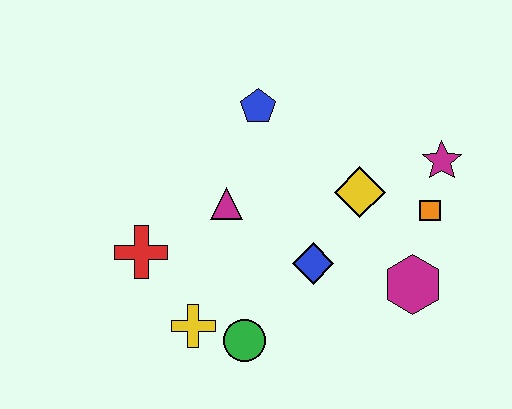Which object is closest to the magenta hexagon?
The orange square is closest to the magenta hexagon.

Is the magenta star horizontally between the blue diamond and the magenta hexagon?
No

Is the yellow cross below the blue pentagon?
Yes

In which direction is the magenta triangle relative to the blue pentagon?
The magenta triangle is below the blue pentagon.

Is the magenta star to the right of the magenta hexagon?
Yes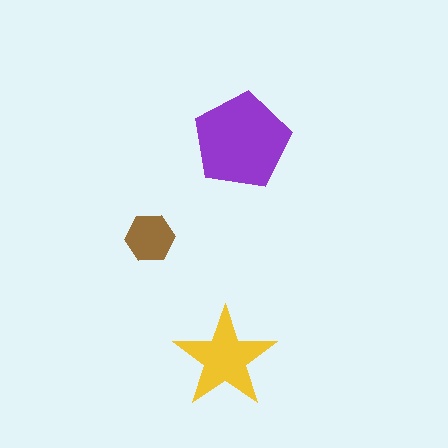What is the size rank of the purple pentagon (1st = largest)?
1st.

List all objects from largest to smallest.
The purple pentagon, the yellow star, the brown hexagon.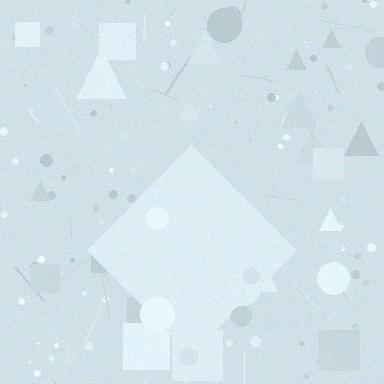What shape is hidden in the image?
A diamond is hidden in the image.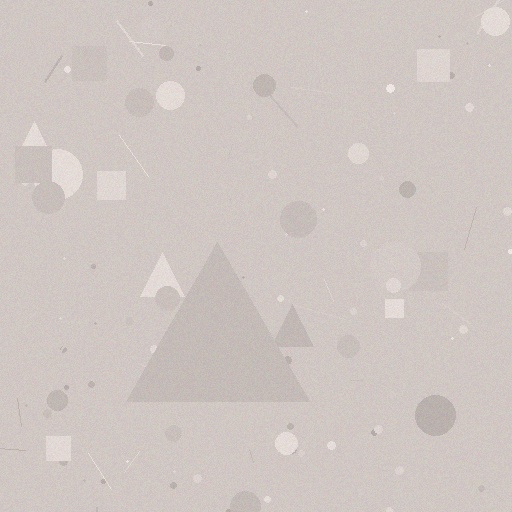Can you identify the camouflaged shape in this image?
The camouflaged shape is a triangle.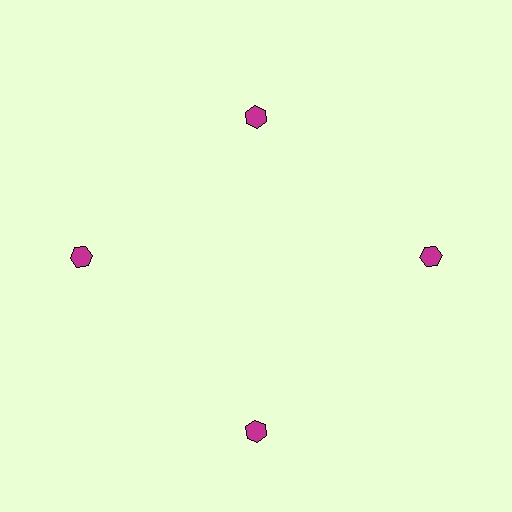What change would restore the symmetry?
The symmetry would be restored by moving it outward, back onto the ring so that all 4 hexagons sit at equal angles and equal distance from the center.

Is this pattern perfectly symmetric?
No. The 4 magenta hexagons are arranged in a ring, but one element near the 12 o'clock position is pulled inward toward the center, breaking the 4-fold rotational symmetry.